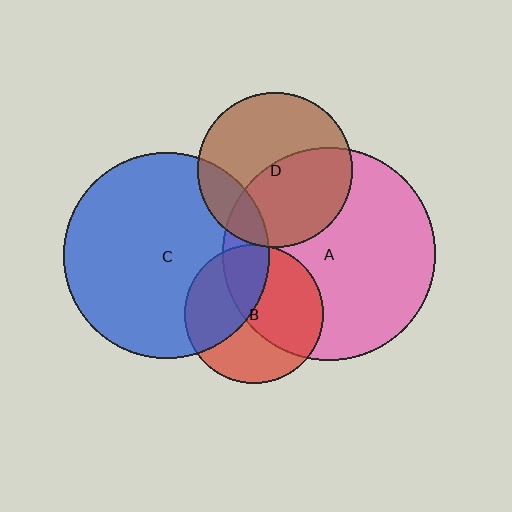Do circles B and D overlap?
Yes.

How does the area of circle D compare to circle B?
Approximately 1.2 times.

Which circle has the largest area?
Circle A (pink).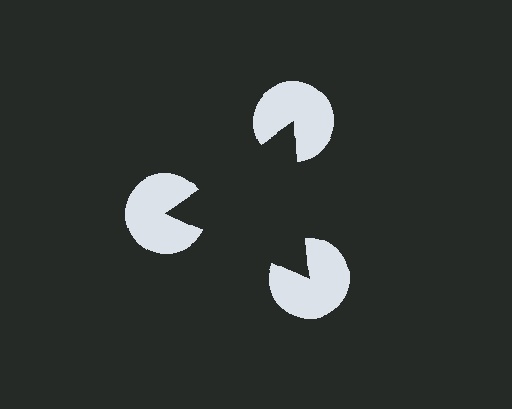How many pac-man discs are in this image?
There are 3 — one at each vertex of the illusory triangle.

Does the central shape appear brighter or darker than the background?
It typically appears slightly darker than the background, even though no actual brightness change is drawn.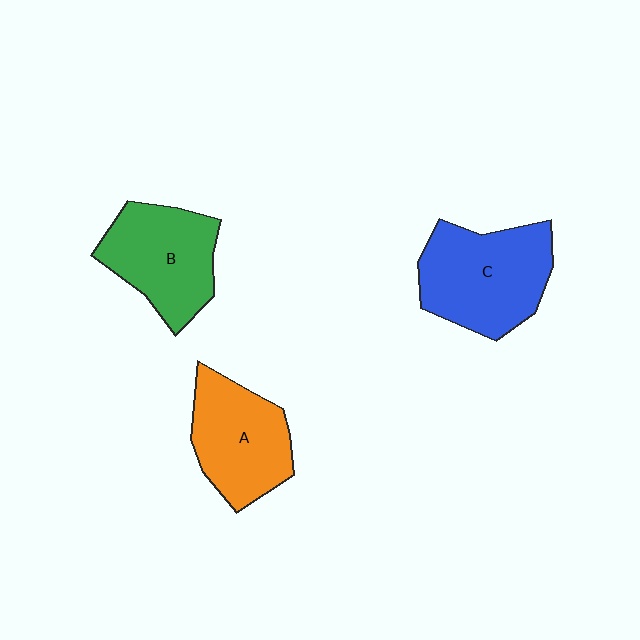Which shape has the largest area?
Shape C (blue).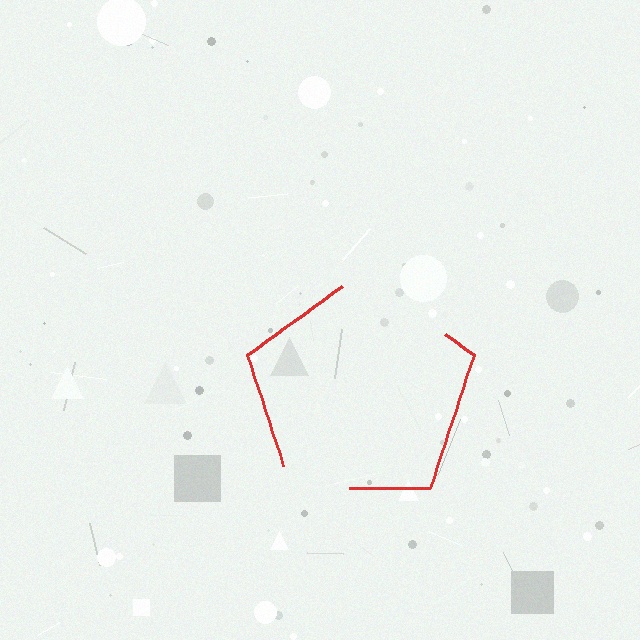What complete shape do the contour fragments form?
The contour fragments form a pentagon.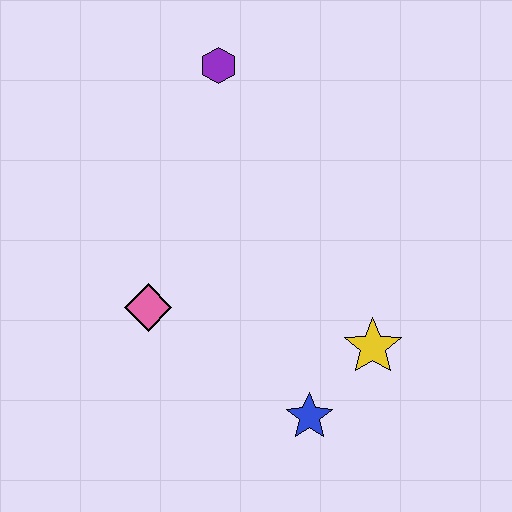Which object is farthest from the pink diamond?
The purple hexagon is farthest from the pink diamond.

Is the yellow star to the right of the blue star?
Yes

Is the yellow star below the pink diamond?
Yes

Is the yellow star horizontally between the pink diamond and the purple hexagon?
No